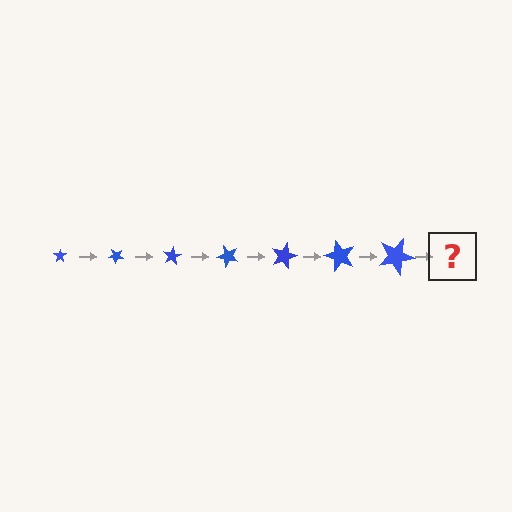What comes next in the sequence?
The next element should be a star, larger than the previous one and rotated 280 degrees from the start.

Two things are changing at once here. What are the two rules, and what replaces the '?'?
The two rules are that the star grows larger each step and it rotates 40 degrees each step. The '?' should be a star, larger than the previous one and rotated 280 degrees from the start.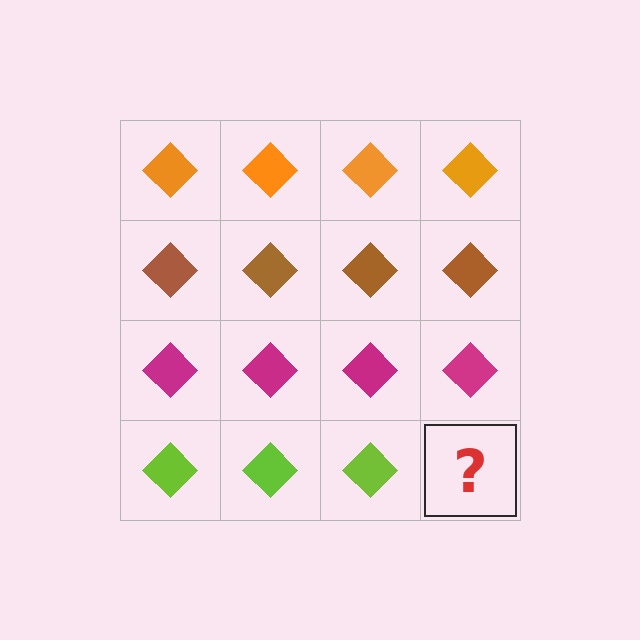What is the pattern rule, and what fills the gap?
The rule is that each row has a consistent color. The gap should be filled with a lime diamond.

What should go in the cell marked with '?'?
The missing cell should contain a lime diamond.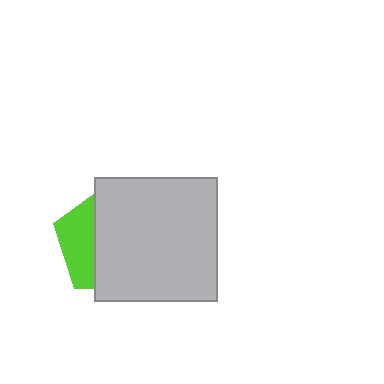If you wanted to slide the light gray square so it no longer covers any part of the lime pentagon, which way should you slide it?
Slide it right — that is the most direct way to separate the two shapes.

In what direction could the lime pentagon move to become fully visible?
The lime pentagon could move left. That would shift it out from behind the light gray square entirely.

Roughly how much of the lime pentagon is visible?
A small part of it is visible (roughly 31%).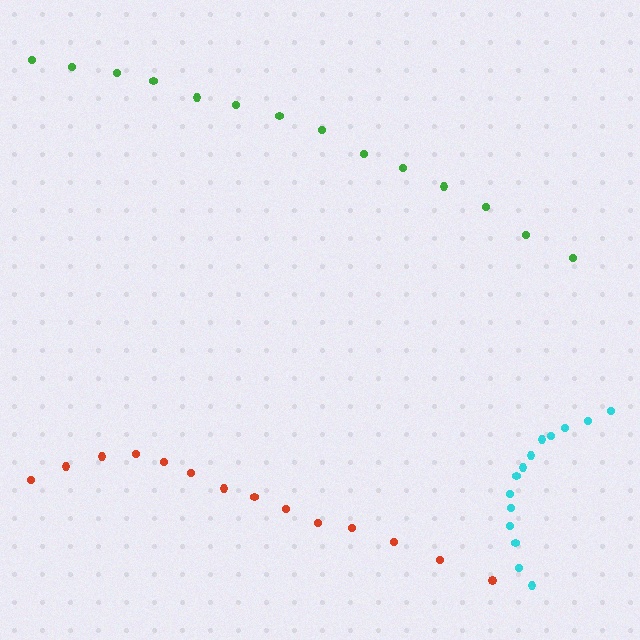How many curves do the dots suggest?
There are 3 distinct paths.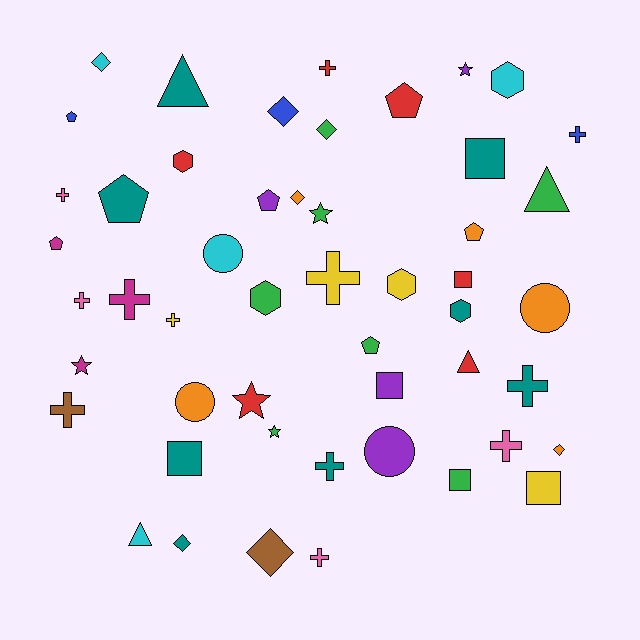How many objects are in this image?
There are 50 objects.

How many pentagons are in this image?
There are 7 pentagons.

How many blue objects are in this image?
There are 3 blue objects.